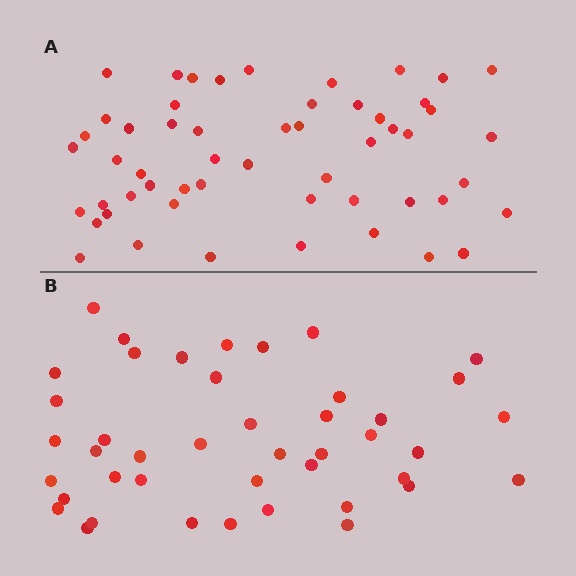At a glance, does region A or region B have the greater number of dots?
Region A (the top region) has more dots.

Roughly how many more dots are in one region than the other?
Region A has roughly 12 or so more dots than region B.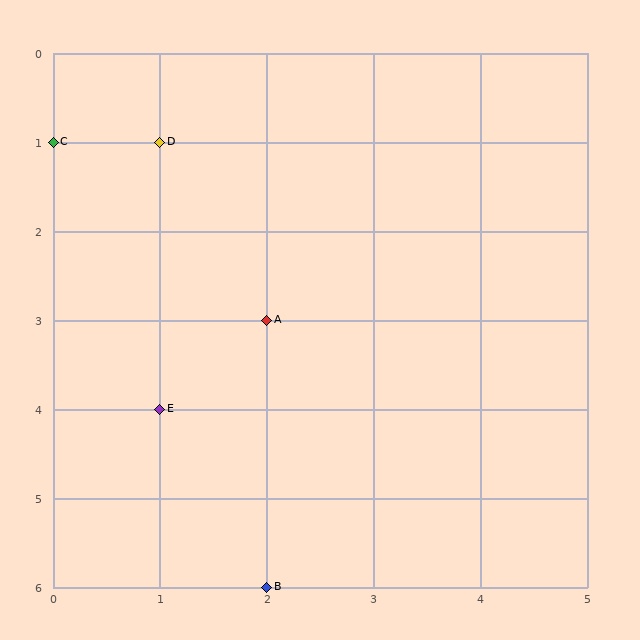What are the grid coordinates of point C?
Point C is at grid coordinates (0, 1).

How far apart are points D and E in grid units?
Points D and E are 3 rows apart.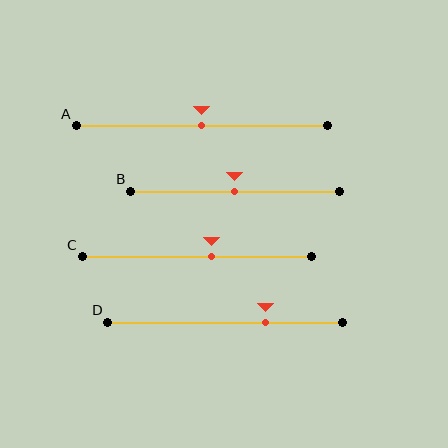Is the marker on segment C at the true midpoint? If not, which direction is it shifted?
No, the marker on segment C is shifted to the right by about 6% of the segment length.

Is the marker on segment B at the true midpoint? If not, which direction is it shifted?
Yes, the marker on segment B is at the true midpoint.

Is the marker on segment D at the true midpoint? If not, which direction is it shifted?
No, the marker on segment D is shifted to the right by about 18% of the segment length.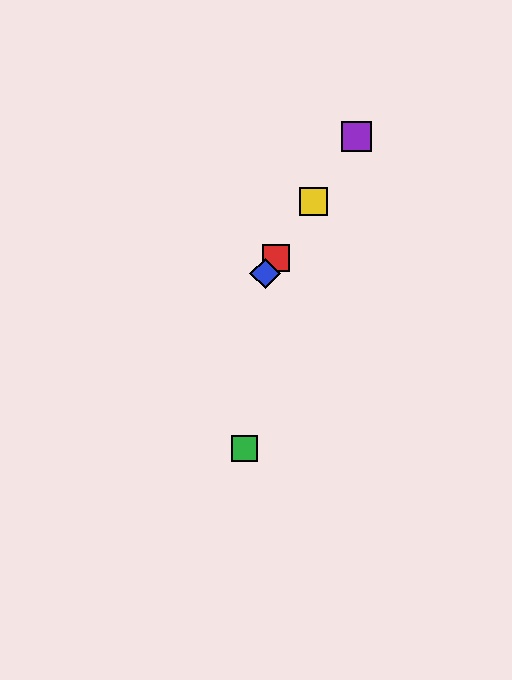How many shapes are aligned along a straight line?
4 shapes (the red square, the blue diamond, the yellow square, the purple square) are aligned along a straight line.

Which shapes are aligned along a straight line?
The red square, the blue diamond, the yellow square, the purple square are aligned along a straight line.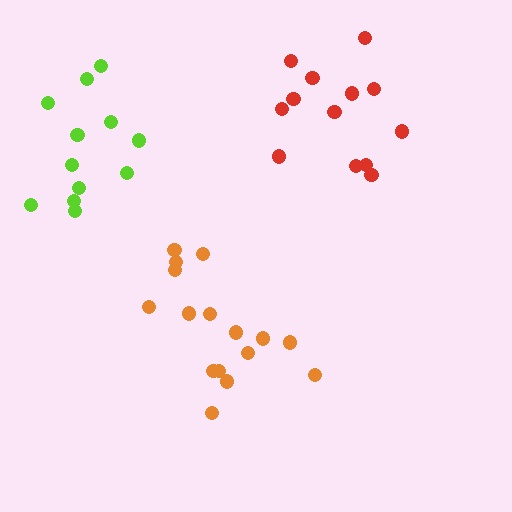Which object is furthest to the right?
The red cluster is rightmost.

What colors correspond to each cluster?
The clusters are colored: lime, orange, red.